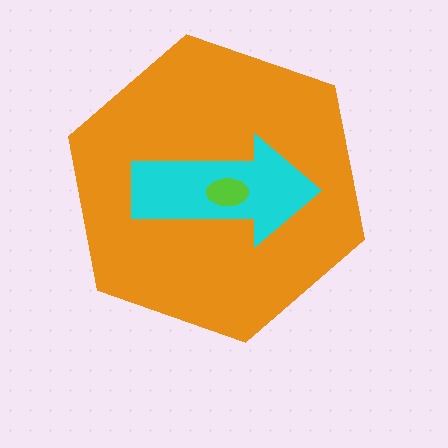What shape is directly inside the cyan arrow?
The lime ellipse.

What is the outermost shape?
The orange hexagon.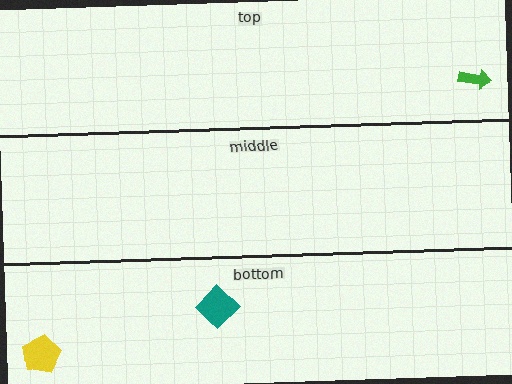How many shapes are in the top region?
1.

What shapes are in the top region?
The green arrow.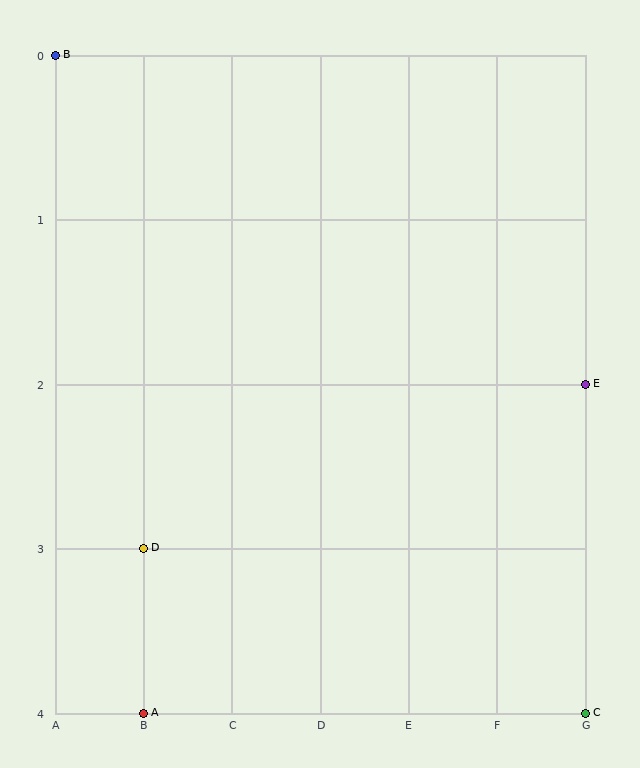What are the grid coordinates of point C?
Point C is at grid coordinates (G, 4).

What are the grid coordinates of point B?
Point B is at grid coordinates (A, 0).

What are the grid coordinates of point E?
Point E is at grid coordinates (G, 2).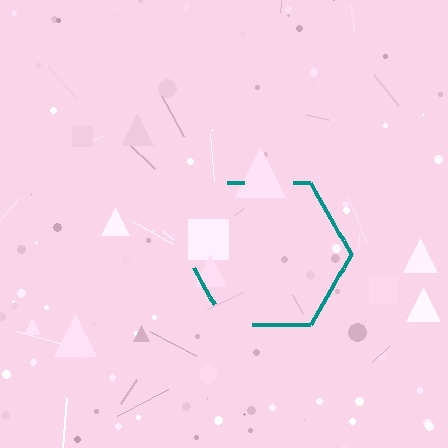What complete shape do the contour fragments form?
The contour fragments form a hexagon.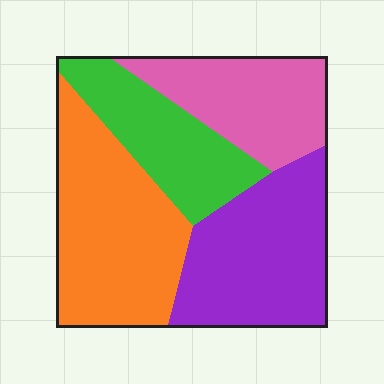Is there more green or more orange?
Orange.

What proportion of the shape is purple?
Purple takes up about one quarter (1/4) of the shape.